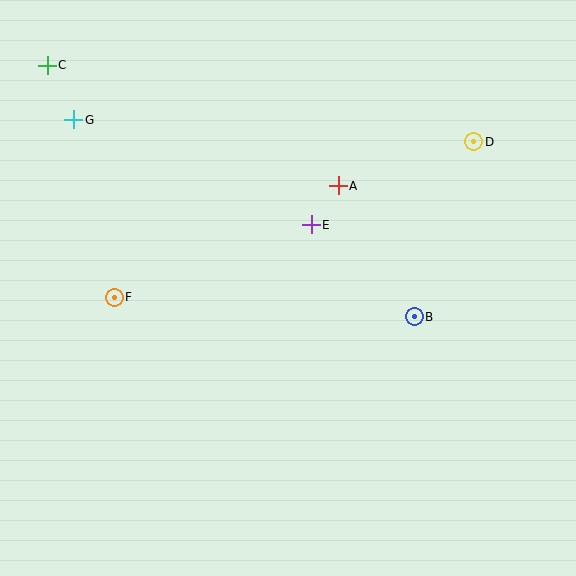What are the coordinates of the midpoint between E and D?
The midpoint between E and D is at (393, 183).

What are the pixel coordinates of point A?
Point A is at (338, 186).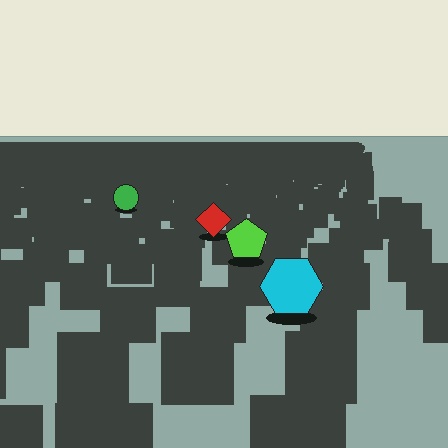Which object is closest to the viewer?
The cyan hexagon is closest. The texture marks near it are larger and more spread out.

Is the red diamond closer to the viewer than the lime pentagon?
No. The lime pentagon is closer — you can tell from the texture gradient: the ground texture is coarser near it.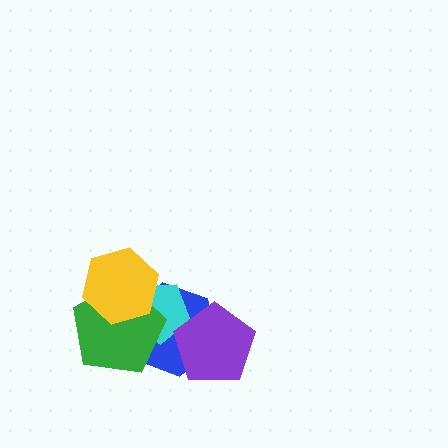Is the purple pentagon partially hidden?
No, no other shape covers it.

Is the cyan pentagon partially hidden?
Yes, it is partially covered by another shape.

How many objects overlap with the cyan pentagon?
4 objects overlap with the cyan pentagon.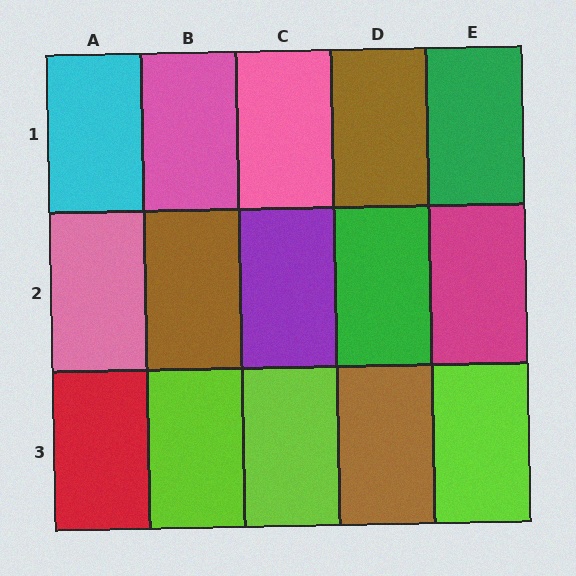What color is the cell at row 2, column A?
Pink.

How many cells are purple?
1 cell is purple.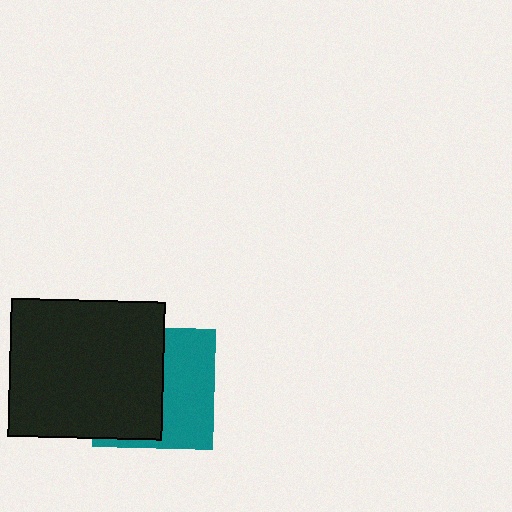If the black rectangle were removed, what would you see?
You would see the complete teal square.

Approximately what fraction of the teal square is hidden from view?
Roughly 55% of the teal square is hidden behind the black rectangle.